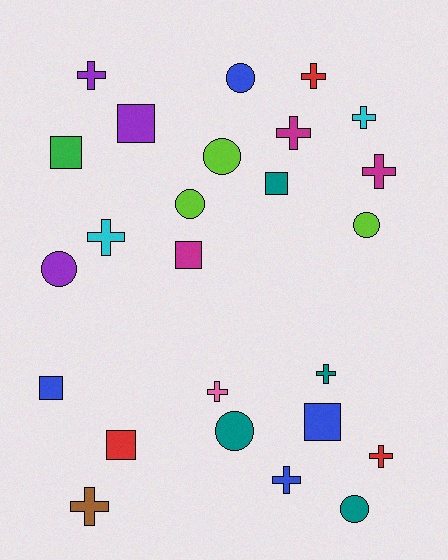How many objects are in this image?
There are 25 objects.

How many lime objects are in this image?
There are 3 lime objects.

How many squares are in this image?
There are 7 squares.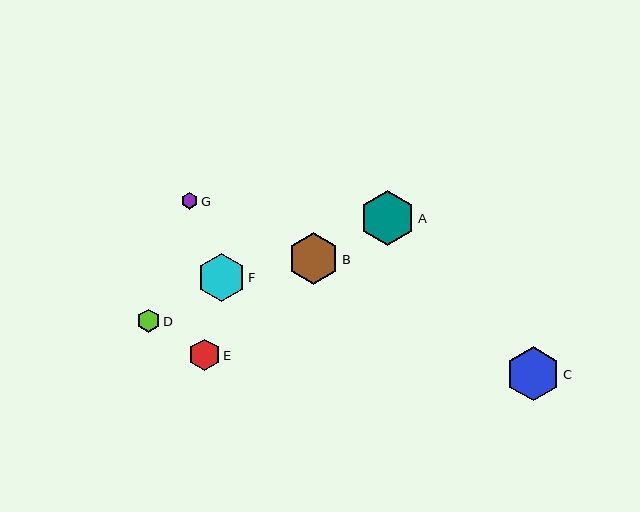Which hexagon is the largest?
Hexagon A is the largest with a size of approximately 56 pixels.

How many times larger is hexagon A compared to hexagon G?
Hexagon A is approximately 3.3 times the size of hexagon G.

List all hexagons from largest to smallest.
From largest to smallest: A, C, B, F, E, D, G.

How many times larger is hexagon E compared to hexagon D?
Hexagon E is approximately 1.4 times the size of hexagon D.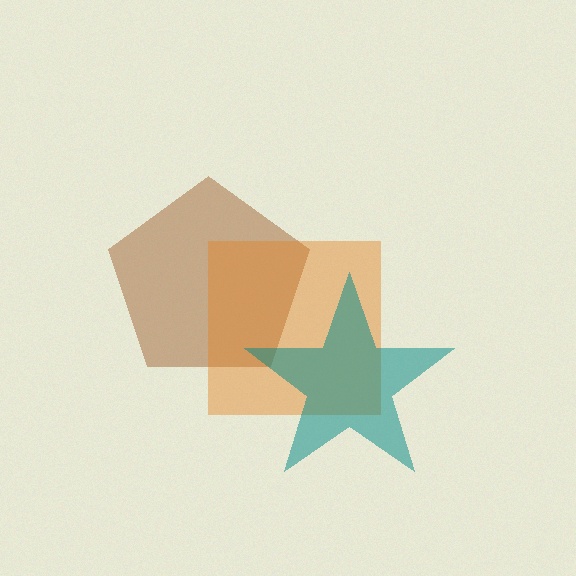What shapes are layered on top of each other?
The layered shapes are: a brown pentagon, an orange square, a teal star.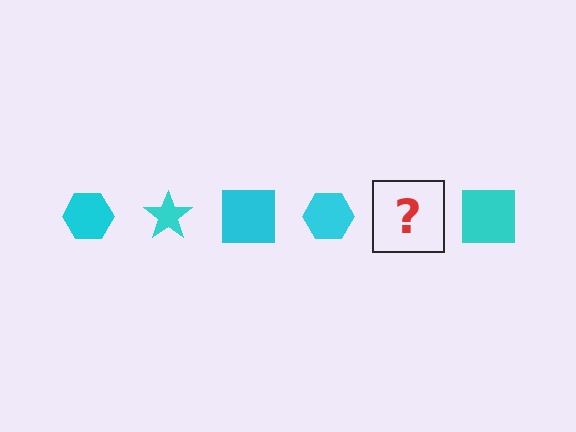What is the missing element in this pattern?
The missing element is a cyan star.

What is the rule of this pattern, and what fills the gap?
The rule is that the pattern cycles through hexagon, star, square shapes in cyan. The gap should be filled with a cyan star.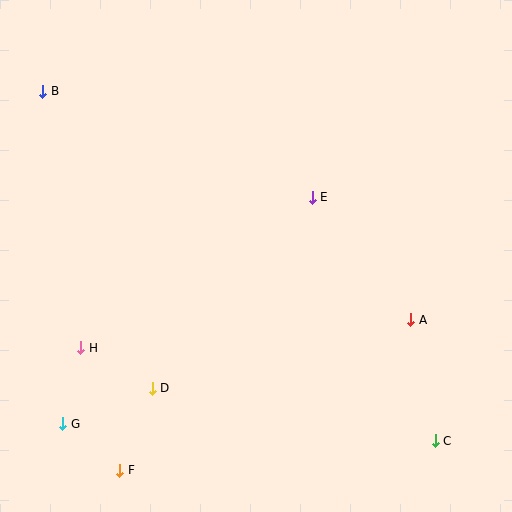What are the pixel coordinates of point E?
Point E is at (312, 197).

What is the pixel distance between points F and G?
The distance between F and G is 73 pixels.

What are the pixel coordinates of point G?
Point G is at (63, 424).